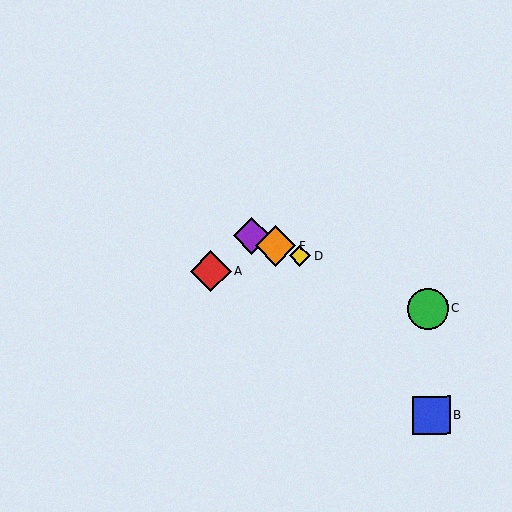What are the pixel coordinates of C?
Object C is at (428, 308).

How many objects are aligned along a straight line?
4 objects (C, D, E, F) are aligned along a straight line.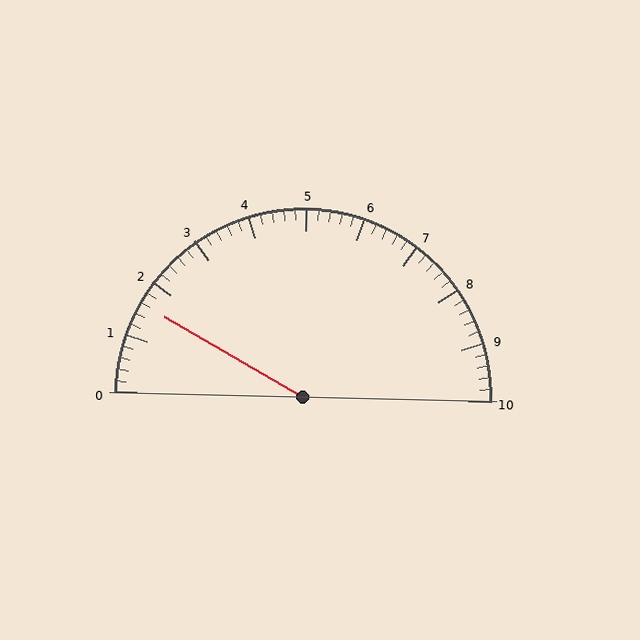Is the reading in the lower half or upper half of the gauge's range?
The reading is in the lower half of the range (0 to 10).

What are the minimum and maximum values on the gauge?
The gauge ranges from 0 to 10.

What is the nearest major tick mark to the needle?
The nearest major tick mark is 2.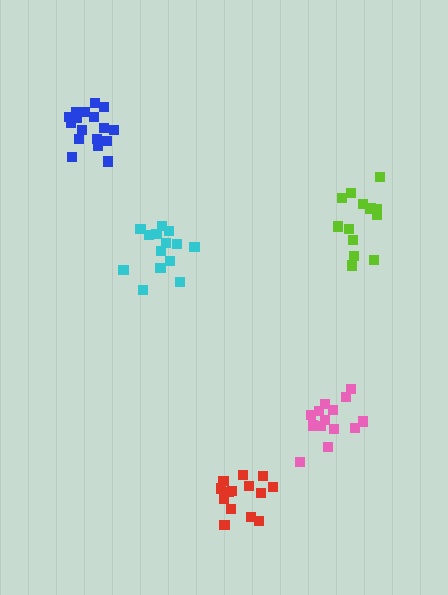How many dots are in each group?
Group 1: 13 dots, Group 2: 17 dots, Group 3: 14 dots, Group 4: 14 dots, Group 5: 14 dots (72 total).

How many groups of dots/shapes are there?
There are 5 groups.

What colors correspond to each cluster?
The clusters are colored: lime, blue, pink, red, cyan.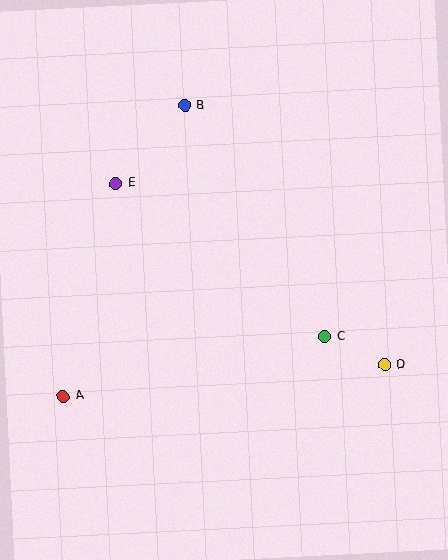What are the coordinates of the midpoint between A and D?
The midpoint between A and D is at (224, 380).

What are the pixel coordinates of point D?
Point D is at (385, 365).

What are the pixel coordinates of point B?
Point B is at (185, 105).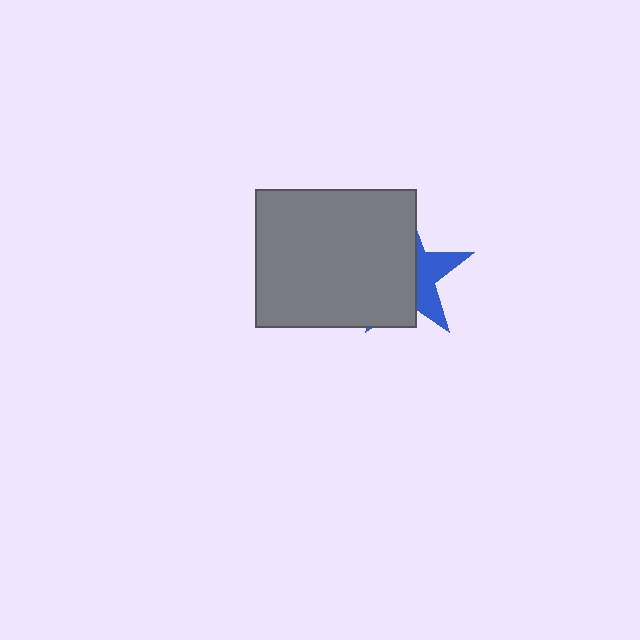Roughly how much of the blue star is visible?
A small part of it is visible (roughly 36%).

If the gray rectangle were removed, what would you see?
You would see the complete blue star.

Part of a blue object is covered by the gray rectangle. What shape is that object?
It is a star.